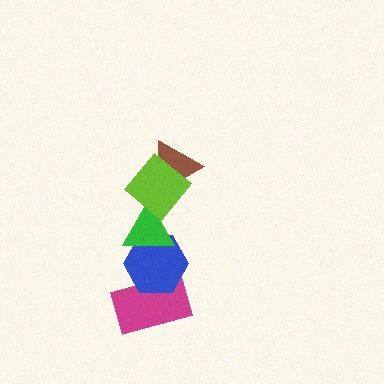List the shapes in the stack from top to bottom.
From top to bottom: the lime diamond, the brown triangle, the green triangle, the blue hexagon, the magenta rectangle.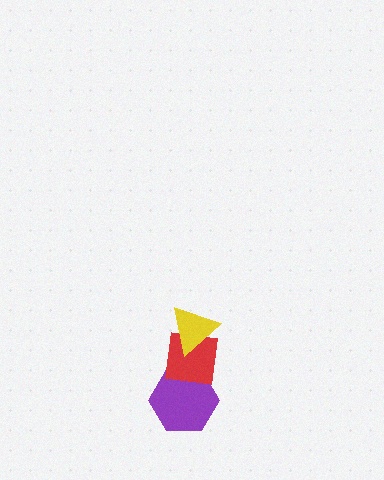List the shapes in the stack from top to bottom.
From top to bottom: the yellow triangle, the red square, the purple hexagon.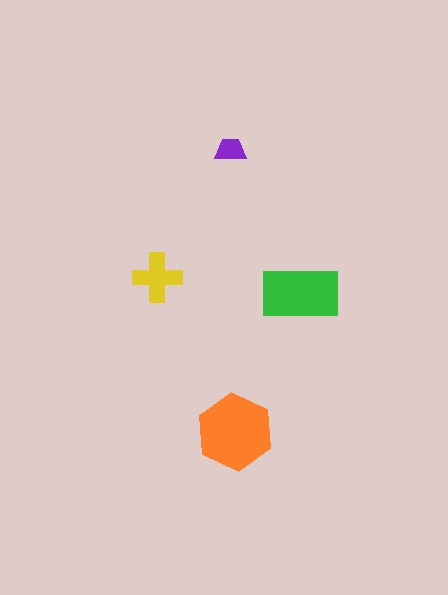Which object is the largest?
The orange hexagon.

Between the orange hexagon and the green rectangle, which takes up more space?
The orange hexagon.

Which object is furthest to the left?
The yellow cross is leftmost.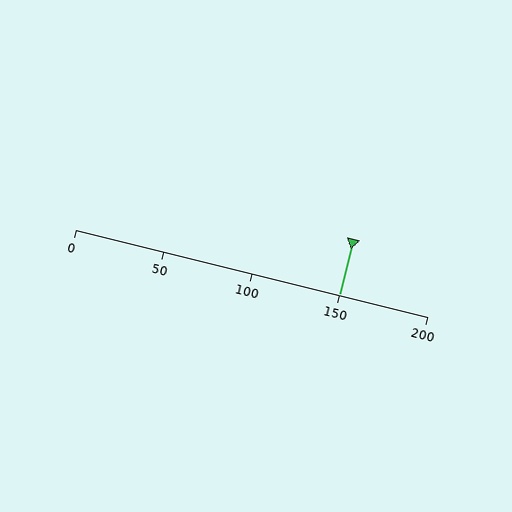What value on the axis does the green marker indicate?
The marker indicates approximately 150.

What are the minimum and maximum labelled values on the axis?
The axis runs from 0 to 200.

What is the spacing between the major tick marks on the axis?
The major ticks are spaced 50 apart.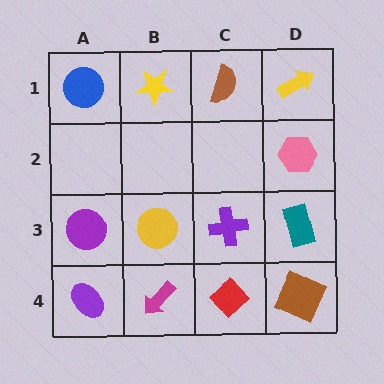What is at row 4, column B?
A magenta arrow.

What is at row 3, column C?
A purple cross.